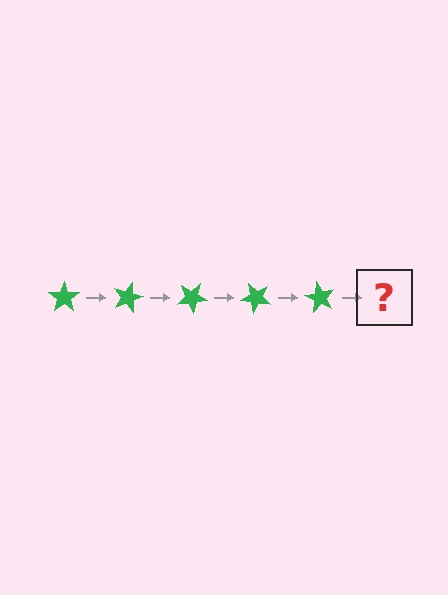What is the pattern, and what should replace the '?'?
The pattern is that the star rotates 15 degrees each step. The '?' should be a green star rotated 75 degrees.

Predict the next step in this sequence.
The next step is a green star rotated 75 degrees.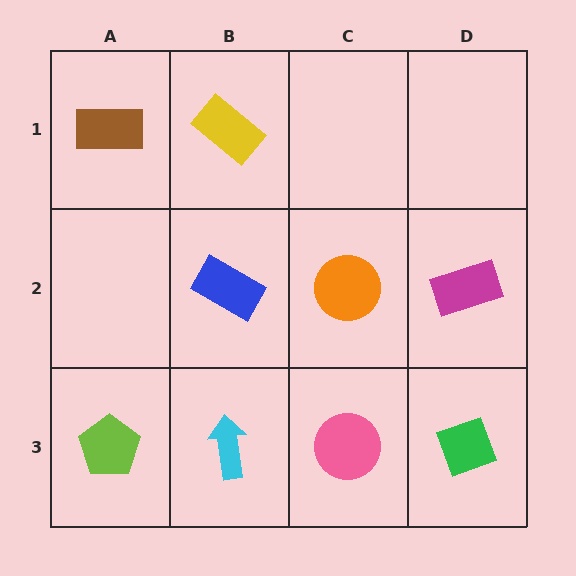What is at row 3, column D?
A green diamond.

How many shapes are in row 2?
3 shapes.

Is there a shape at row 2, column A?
No, that cell is empty.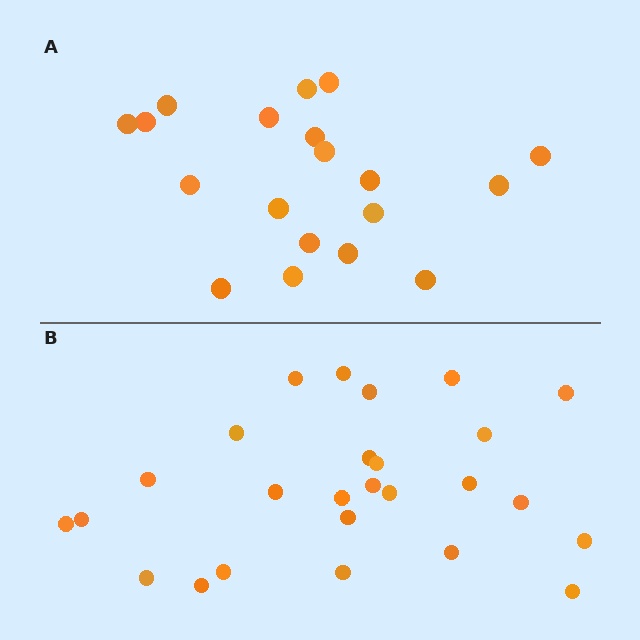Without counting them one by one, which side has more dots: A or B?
Region B (the bottom region) has more dots.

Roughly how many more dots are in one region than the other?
Region B has roughly 8 or so more dots than region A.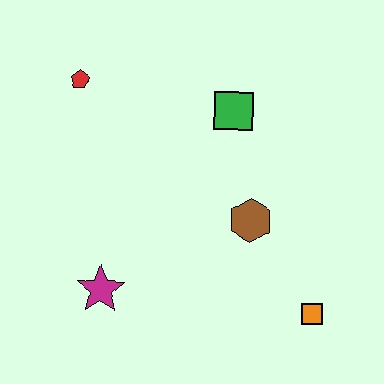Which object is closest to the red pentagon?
The green square is closest to the red pentagon.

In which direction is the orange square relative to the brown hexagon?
The orange square is below the brown hexagon.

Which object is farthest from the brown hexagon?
The red pentagon is farthest from the brown hexagon.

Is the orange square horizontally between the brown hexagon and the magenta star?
No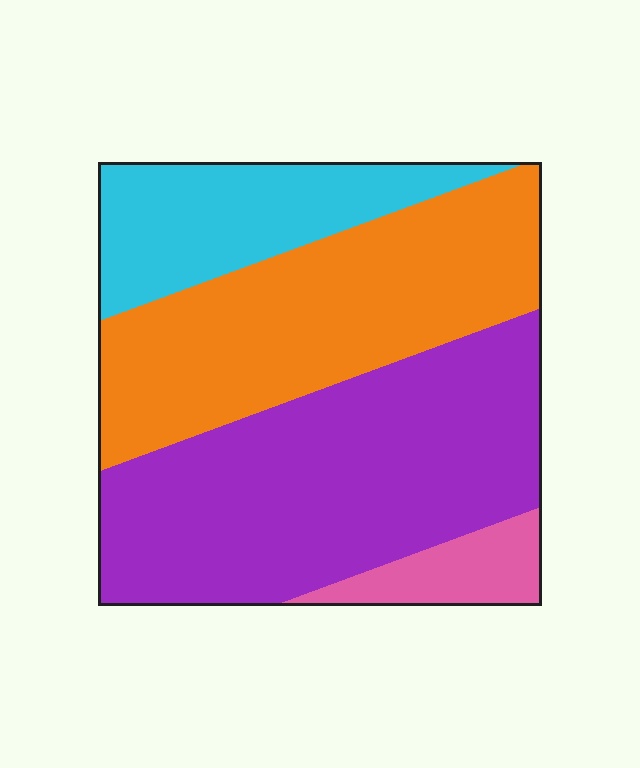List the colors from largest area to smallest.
From largest to smallest: purple, orange, cyan, pink.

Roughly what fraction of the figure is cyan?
Cyan covers 17% of the figure.